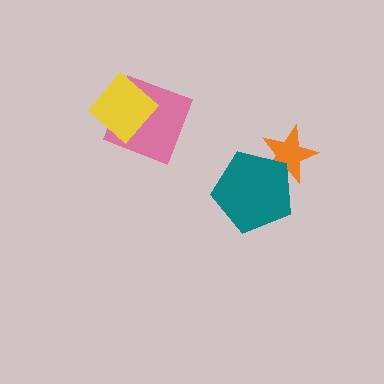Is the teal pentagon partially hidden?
No, no other shape covers it.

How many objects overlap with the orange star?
1 object overlaps with the orange star.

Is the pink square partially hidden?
Yes, it is partially covered by another shape.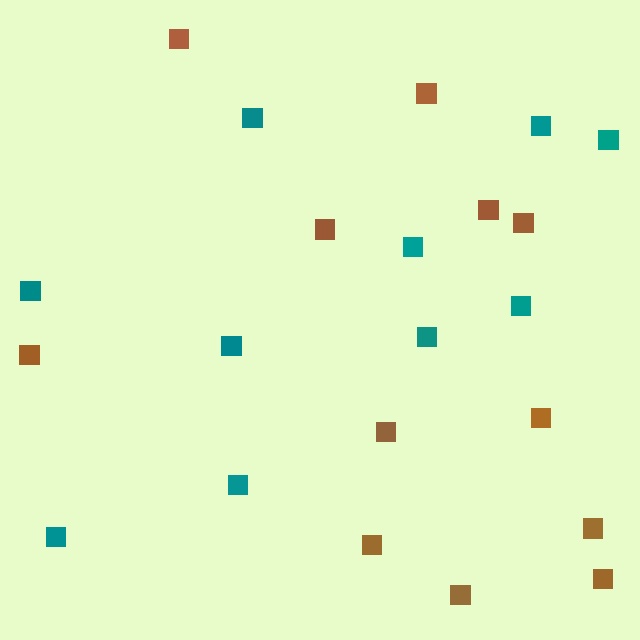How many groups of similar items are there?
There are 2 groups: one group of brown squares (12) and one group of teal squares (10).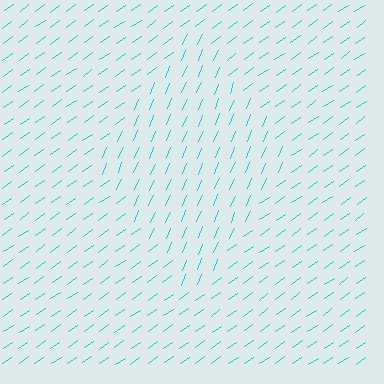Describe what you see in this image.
The image is filled with small cyan line segments. A diamond region in the image has lines oriented differently from the surrounding lines, creating a visible texture boundary.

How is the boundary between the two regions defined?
The boundary is defined purely by a change in line orientation (approximately 32 degrees difference). All lines are the same color and thickness.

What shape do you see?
I see a diamond.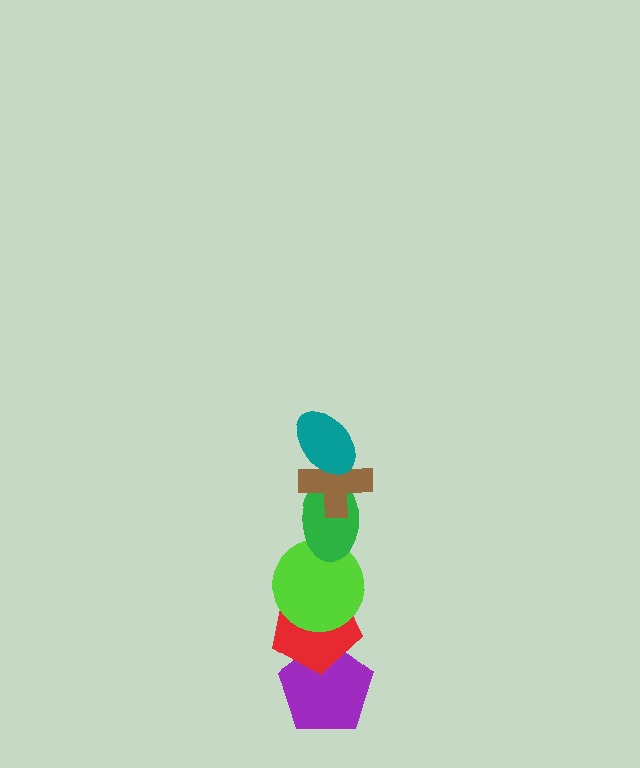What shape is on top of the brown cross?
The teal ellipse is on top of the brown cross.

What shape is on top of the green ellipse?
The brown cross is on top of the green ellipse.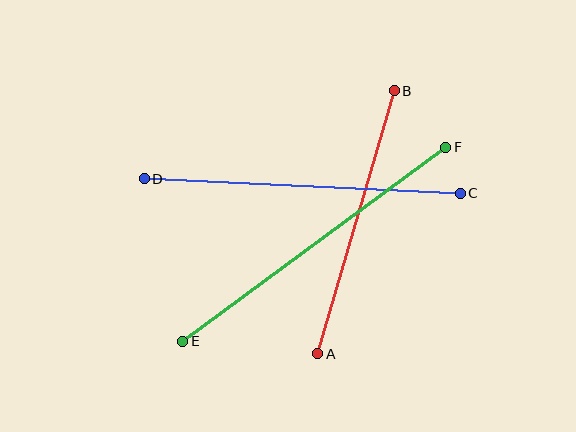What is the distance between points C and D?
The distance is approximately 317 pixels.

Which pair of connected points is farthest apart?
Points E and F are farthest apart.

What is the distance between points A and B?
The distance is approximately 274 pixels.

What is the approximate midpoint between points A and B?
The midpoint is at approximately (356, 222) pixels.